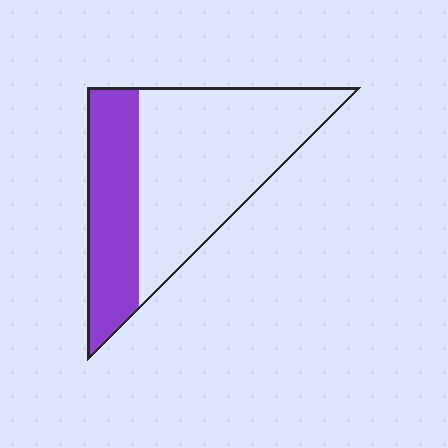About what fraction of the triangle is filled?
About one third (1/3).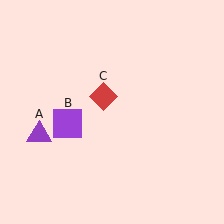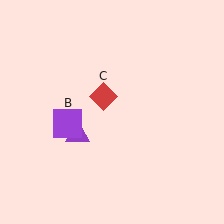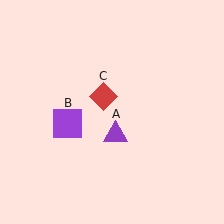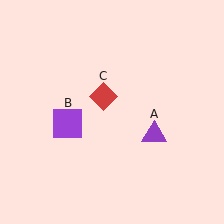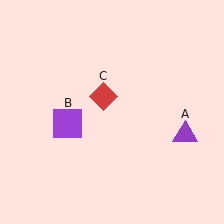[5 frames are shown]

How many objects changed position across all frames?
1 object changed position: purple triangle (object A).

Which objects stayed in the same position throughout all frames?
Purple square (object B) and red diamond (object C) remained stationary.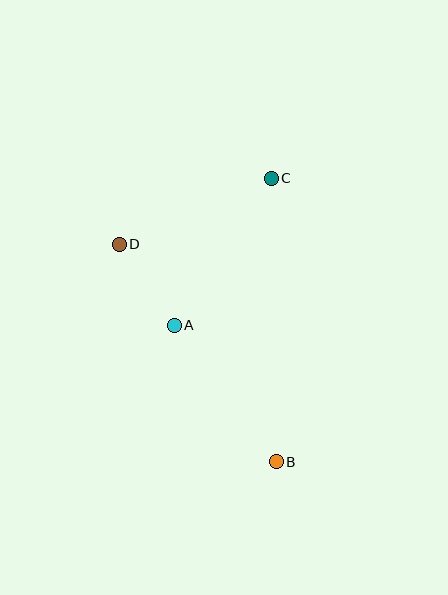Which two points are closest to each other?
Points A and D are closest to each other.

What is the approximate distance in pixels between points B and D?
The distance between B and D is approximately 268 pixels.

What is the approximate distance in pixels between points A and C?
The distance between A and C is approximately 176 pixels.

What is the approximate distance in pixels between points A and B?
The distance between A and B is approximately 171 pixels.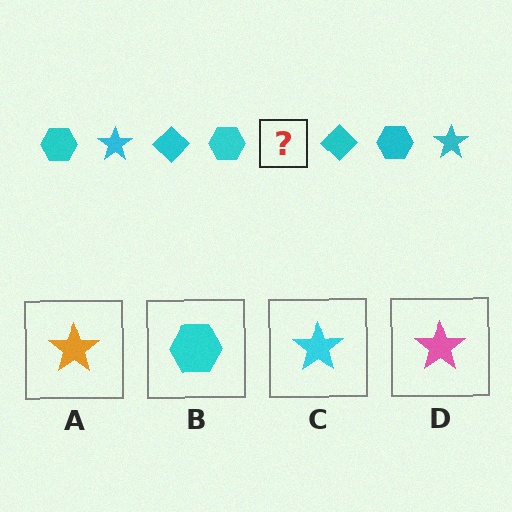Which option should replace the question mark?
Option C.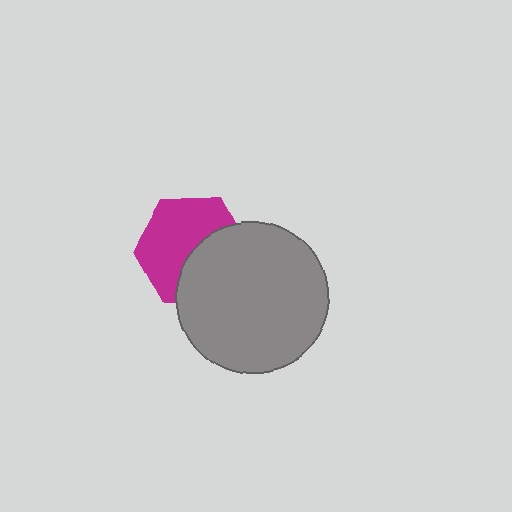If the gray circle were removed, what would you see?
You would see the complete magenta hexagon.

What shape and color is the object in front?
The object in front is a gray circle.